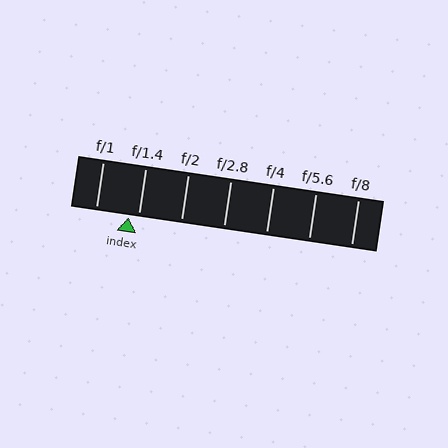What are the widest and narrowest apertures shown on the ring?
The widest aperture shown is f/1 and the narrowest is f/8.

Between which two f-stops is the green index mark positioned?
The index mark is between f/1 and f/1.4.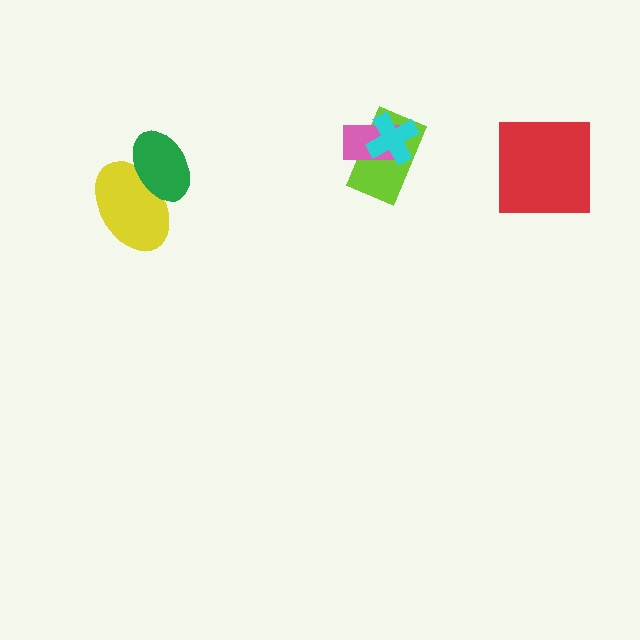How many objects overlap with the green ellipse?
1 object overlaps with the green ellipse.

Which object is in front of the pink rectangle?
The cyan cross is in front of the pink rectangle.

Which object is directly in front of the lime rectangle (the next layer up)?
The pink rectangle is directly in front of the lime rectangle.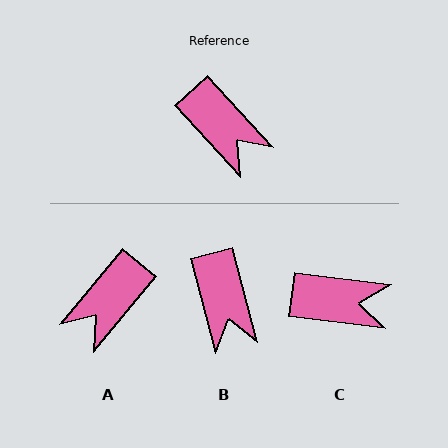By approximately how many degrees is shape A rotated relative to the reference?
Approximately 82 degrees clockwise.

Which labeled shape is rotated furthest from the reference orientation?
A, about 82 degrees away.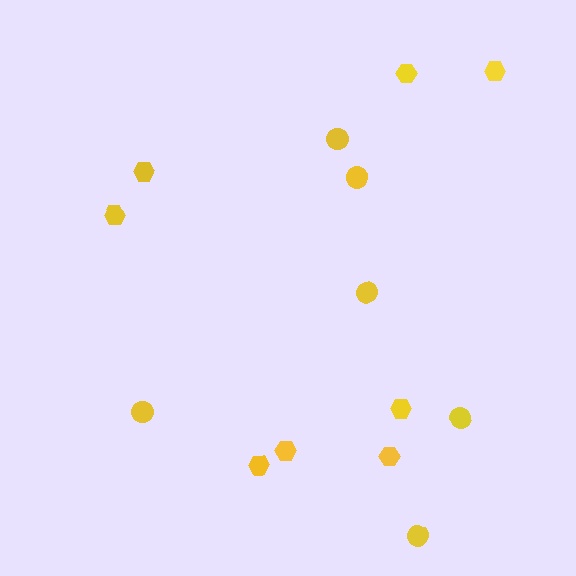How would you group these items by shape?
There are 2 groups: one group of hexagons (8) and one group of circles (6).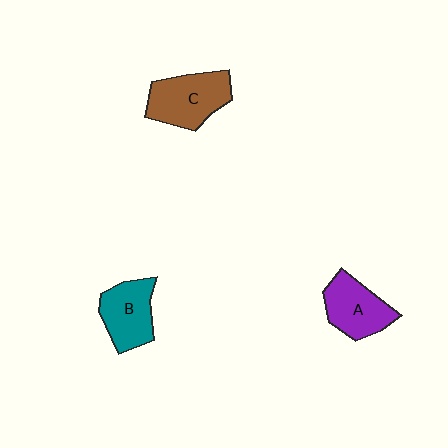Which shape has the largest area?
Shape C (brown).